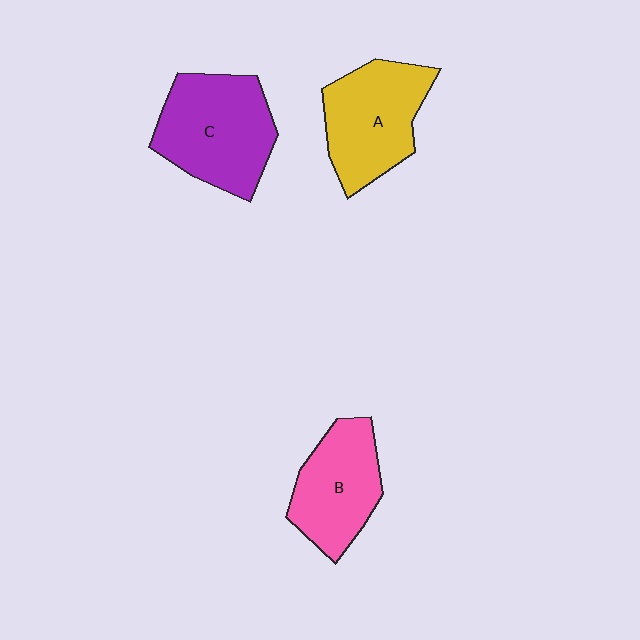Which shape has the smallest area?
Shape B (pink).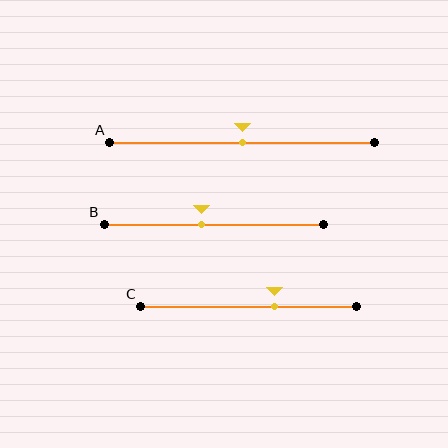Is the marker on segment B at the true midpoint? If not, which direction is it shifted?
No, the marker on segment B is shifted to the left by about 6% of the segment length.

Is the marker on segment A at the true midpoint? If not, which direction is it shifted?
Yes, the marker on segment A is at the true midpoint.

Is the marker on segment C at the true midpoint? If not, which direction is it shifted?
No, the marker on segment C is shifted to the right by about 12% of the segment length.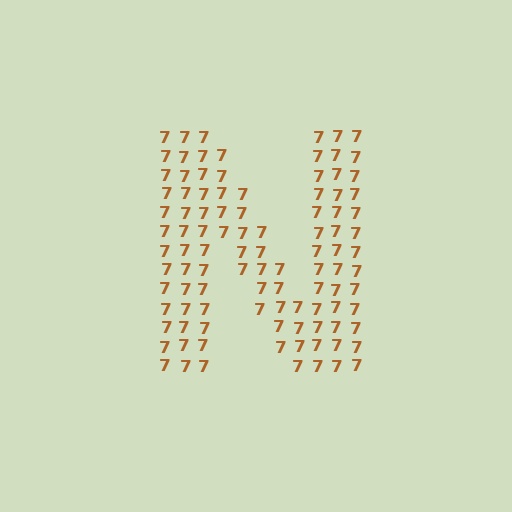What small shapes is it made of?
It is made of small digit 7's.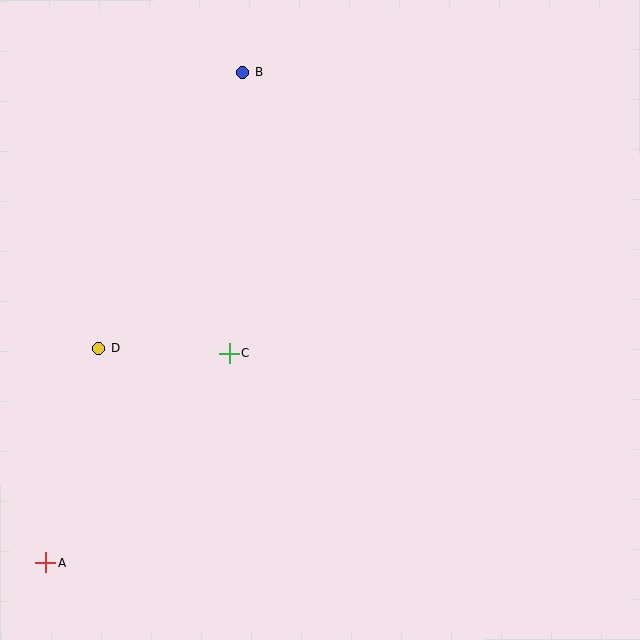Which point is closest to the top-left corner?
Point B is closest to the top-left corner.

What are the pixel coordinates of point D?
Point D is at (99, 348).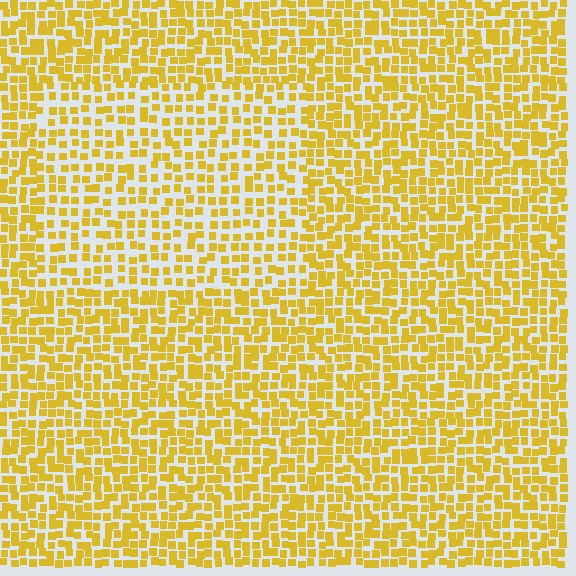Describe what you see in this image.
The image contains small yellow elements arranged at two different densities. A rectangle-shaped region is visible where the elements are less densely packed than the surrounding area.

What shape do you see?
I see a rectangle.